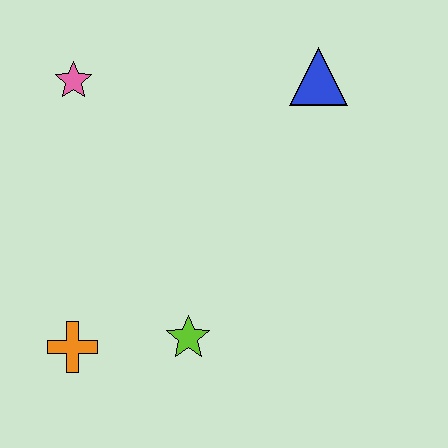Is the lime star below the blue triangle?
Yes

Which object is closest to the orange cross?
The lime star is closest to the orange cross.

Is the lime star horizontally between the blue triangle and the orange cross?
Yes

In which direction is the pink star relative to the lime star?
The pink star is above the lime star.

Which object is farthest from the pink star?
The lime star is farthest from the pink star.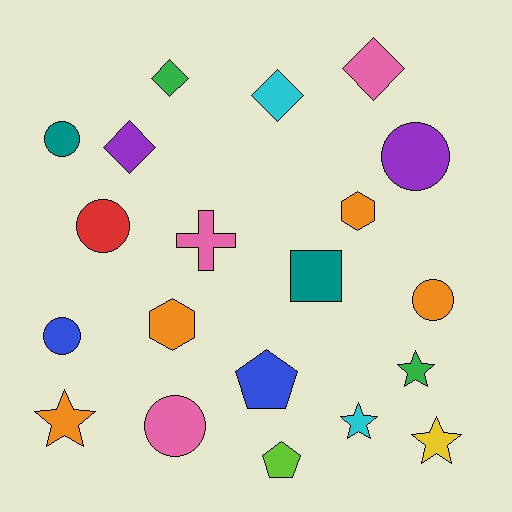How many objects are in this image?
There are 20 objects.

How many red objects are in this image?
There is 1 red object.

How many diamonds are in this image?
There are 4 diamonds.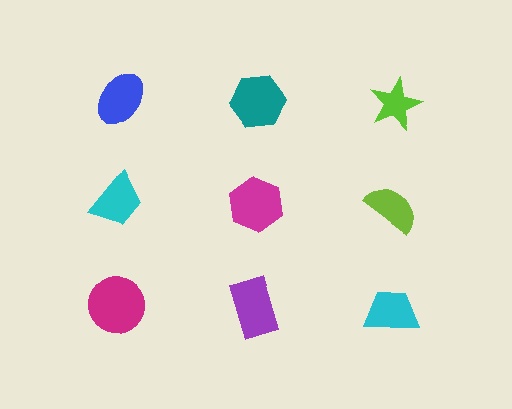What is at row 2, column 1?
A cyan trapezoid.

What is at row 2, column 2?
A magenta hexagon.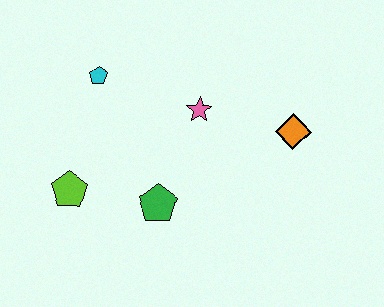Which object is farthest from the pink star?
The lime pentagon is farthest from the pink star.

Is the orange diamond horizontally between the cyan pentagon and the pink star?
No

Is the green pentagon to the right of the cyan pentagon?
Yes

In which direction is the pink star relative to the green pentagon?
The pink star is above the green pentagon.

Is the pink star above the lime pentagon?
Yes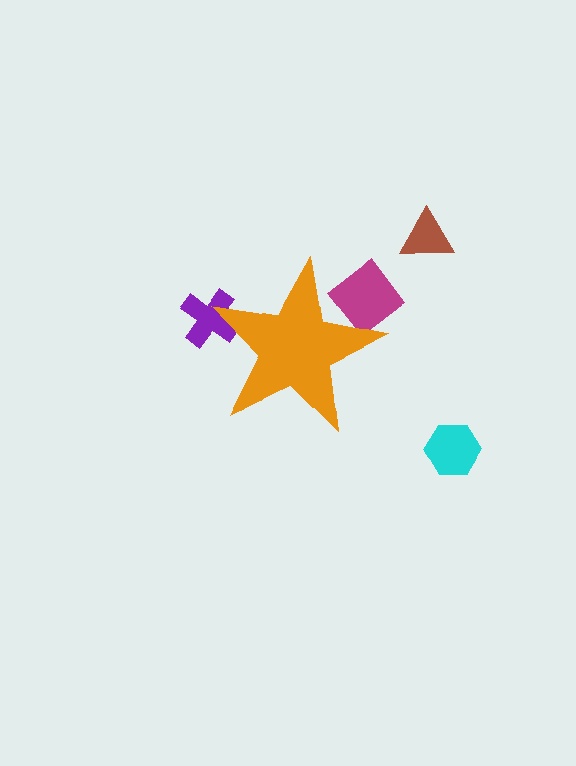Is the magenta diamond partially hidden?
Yes, the magenta diamond is partially hidden behind the orange star.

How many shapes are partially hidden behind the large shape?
2 shapes are partially hidden.